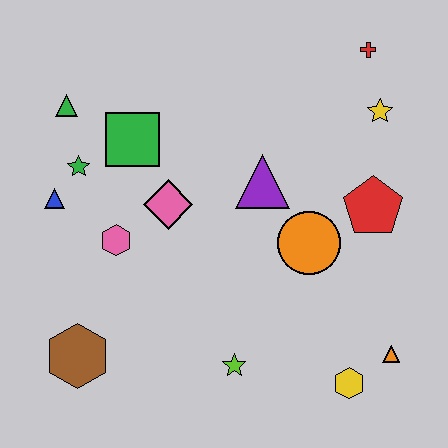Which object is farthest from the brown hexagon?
The red cross is farthest from the brown hexagon.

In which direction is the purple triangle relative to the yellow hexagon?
The purple triangle is above the yellow hexagon.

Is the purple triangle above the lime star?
Yes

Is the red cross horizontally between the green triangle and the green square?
No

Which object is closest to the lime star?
The yellow hexagon is closest to the lime star.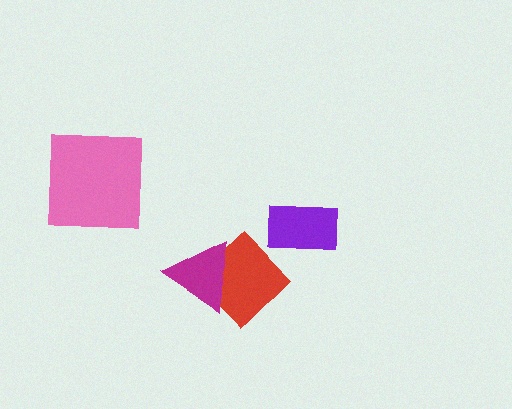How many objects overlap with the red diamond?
1 object overlaps with the red diamond.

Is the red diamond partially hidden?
Yes, it is partially covered by another shape.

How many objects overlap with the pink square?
0 objects overlap with the pink square.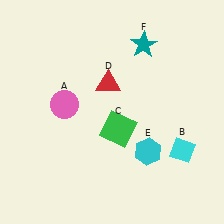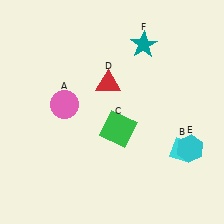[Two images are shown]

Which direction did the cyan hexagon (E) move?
The cyan hexagon (E) moved right.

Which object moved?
The cyan hexagon (E) moved right.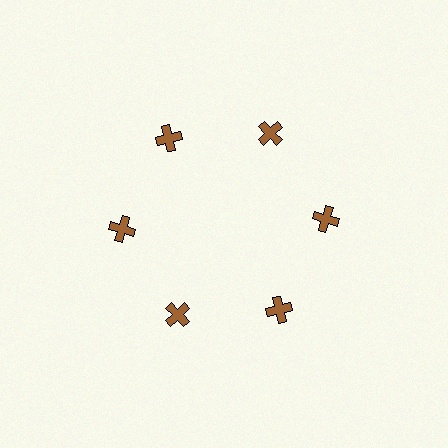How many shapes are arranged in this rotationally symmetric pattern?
There are 6 shapes, arranged in 6 groups of 1.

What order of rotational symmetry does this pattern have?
This pattern has 6-fold rotational symmetry.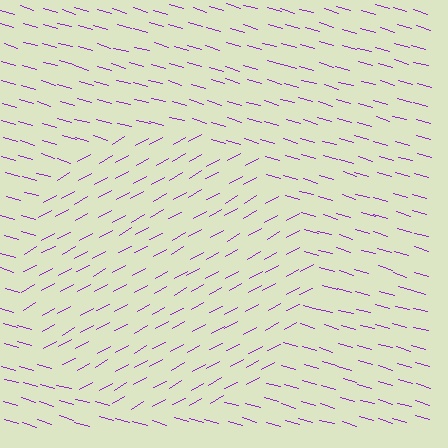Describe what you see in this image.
The image is filled with small purple line segments. A circle region in the image has lines oriented differently from the surrounding lines, creating a visible texture boundary.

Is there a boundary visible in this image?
Yes, there is a texture boundary formed by a change in line orientation.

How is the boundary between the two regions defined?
The boundary is defined purely by a change in line orientation (approximately 45 degrees difference). All lines are the same color and thickness.